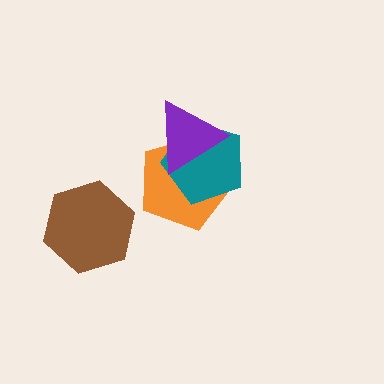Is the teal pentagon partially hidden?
Yes, it is partially covered by another shape.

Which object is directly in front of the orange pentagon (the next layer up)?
The teal pentagon is directly in front of the orange pentagon.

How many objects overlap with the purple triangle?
2 objects overlap with the purple triangle.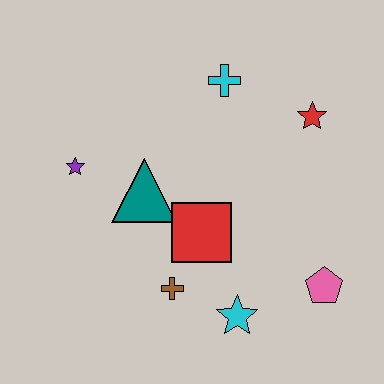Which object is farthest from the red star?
The purple star is farthest from the red star.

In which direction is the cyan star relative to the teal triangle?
The cyan star is below the teal triangle.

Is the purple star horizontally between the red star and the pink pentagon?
No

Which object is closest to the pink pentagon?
The cyan star is closest to the pink pentagon.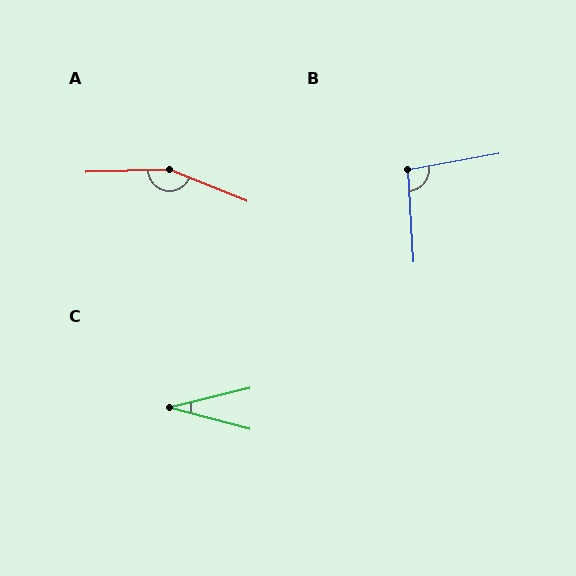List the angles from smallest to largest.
C (28°), B (97°), A (156°).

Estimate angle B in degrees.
Approximately 97 degrees.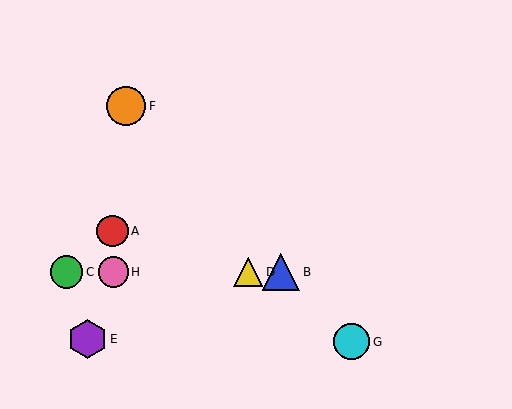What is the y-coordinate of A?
Object A is at y≈231.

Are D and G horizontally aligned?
No, D is at y≈272 and G is at y≈342.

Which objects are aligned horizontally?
Objects B, C, D, H are aligned horizontally.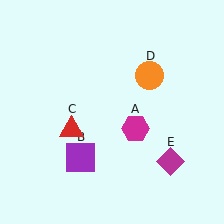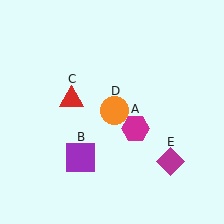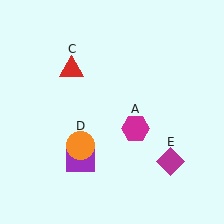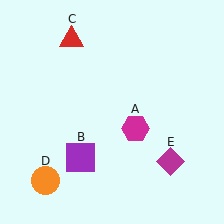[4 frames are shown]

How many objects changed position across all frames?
2 objects changed position: red triangle (object C), orange circle (object D).